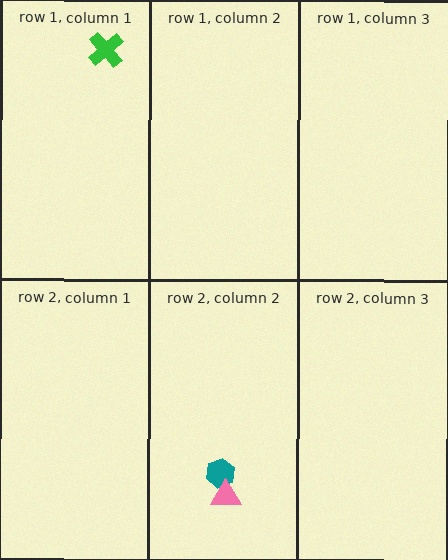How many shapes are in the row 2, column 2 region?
2.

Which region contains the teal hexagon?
The row 2, column 2 region.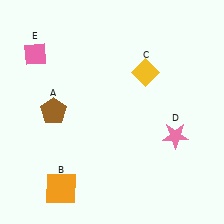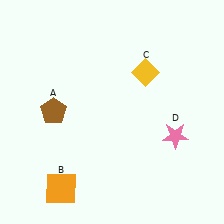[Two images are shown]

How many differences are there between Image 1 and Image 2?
There is 1 difference between the two images.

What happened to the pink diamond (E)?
The pink diamond (E) was removed in Image 2. It was in the top-left area of Image 1.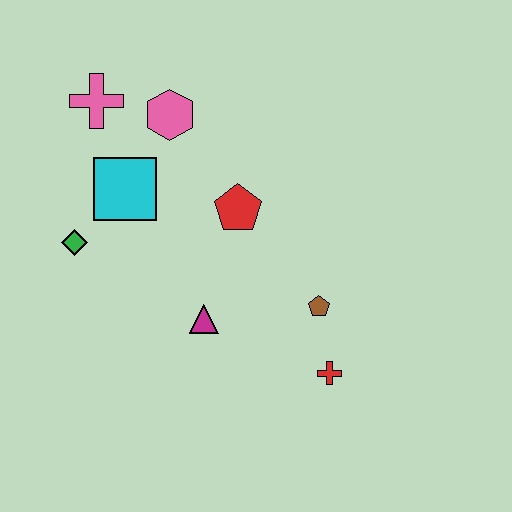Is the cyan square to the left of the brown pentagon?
Yes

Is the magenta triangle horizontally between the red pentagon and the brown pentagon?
No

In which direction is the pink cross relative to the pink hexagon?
The pink cross is to the left of the pink hexagon.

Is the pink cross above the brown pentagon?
Yes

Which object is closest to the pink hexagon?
The pink cross is closest to the pink hexagon.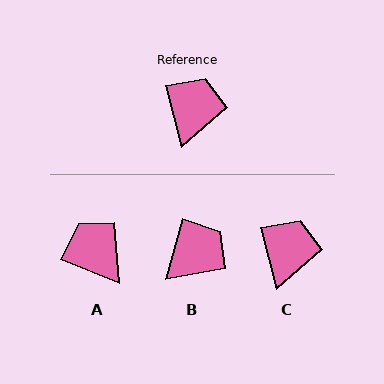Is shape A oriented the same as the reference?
No, it is off by about 54 degrees.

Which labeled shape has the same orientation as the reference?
C.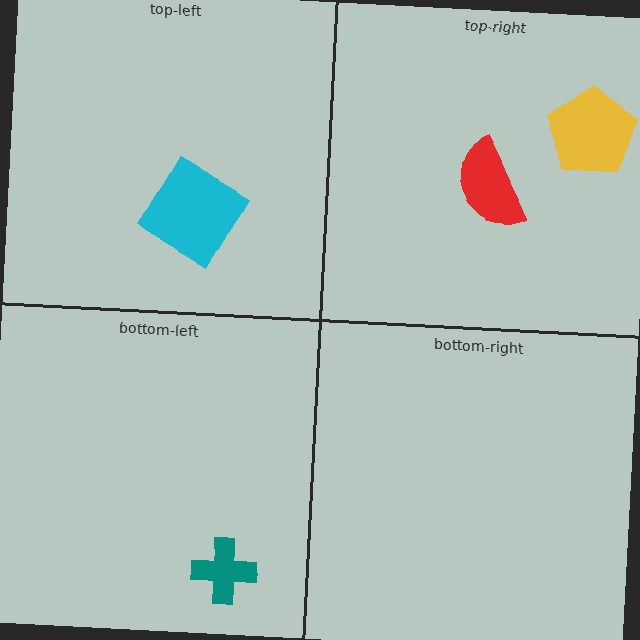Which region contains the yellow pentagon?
The top-right region.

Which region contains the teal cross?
The bottom-left region.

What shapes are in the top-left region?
The cyan square.